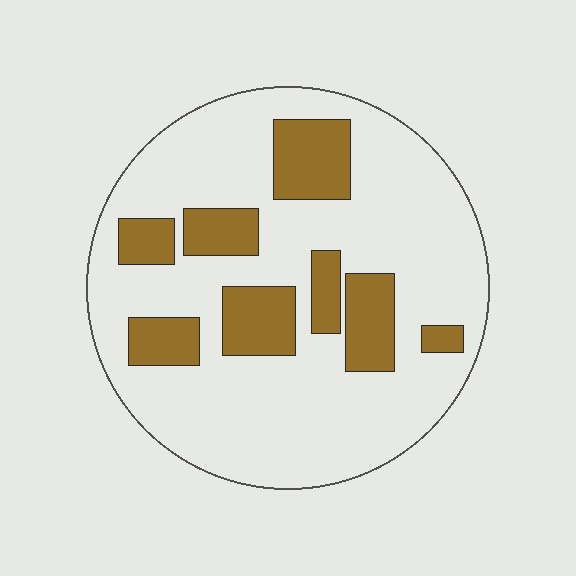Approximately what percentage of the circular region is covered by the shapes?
Approximately 25%.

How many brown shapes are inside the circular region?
8.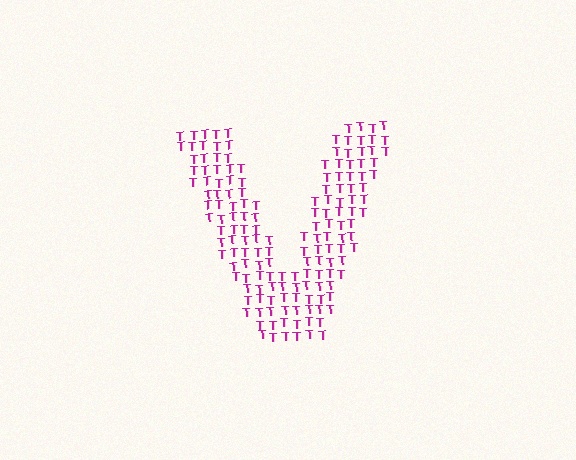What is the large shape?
The large shape is the letter V.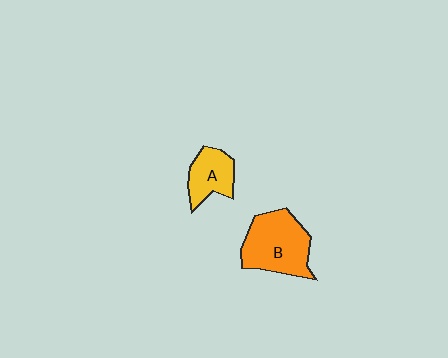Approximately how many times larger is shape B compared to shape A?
Approximately 1.7 times.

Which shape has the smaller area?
Shape A (yellow).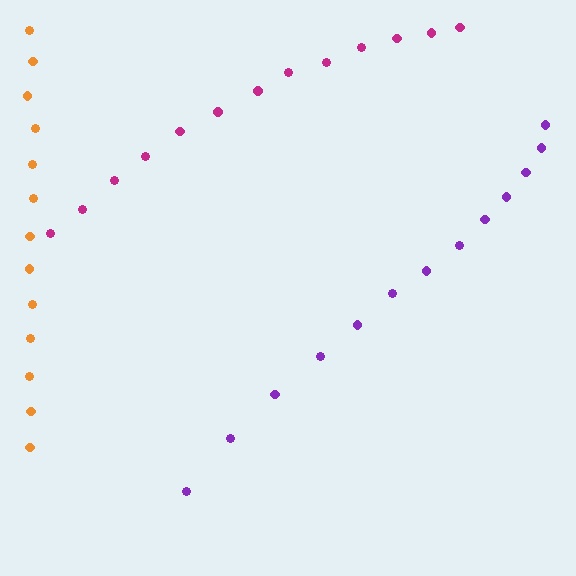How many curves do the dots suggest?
There are 3 distinct paths.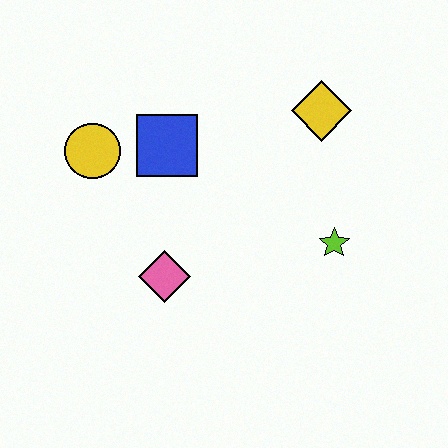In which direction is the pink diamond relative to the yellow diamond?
The pink diamond is below the yellow diamond.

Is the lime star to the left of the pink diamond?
No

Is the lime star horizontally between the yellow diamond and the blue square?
No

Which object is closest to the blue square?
The yellow circle is closest to the blue square.